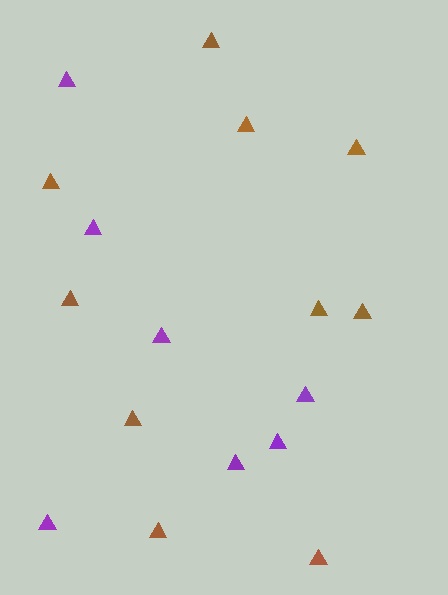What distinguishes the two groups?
There are 2 groups: one group of purple triangles (7) and one group of brown triangles (10).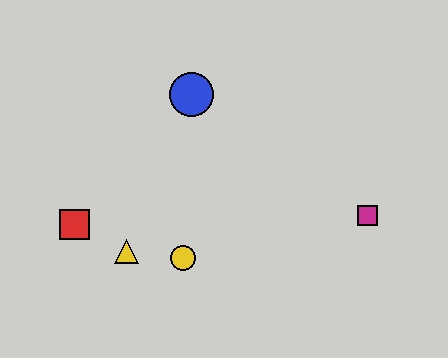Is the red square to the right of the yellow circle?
No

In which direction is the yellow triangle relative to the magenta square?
The yellow triangle is to the left of the magenta square.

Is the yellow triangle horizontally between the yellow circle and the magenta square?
No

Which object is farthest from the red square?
The magenta square is farthest from the red square.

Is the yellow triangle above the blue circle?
No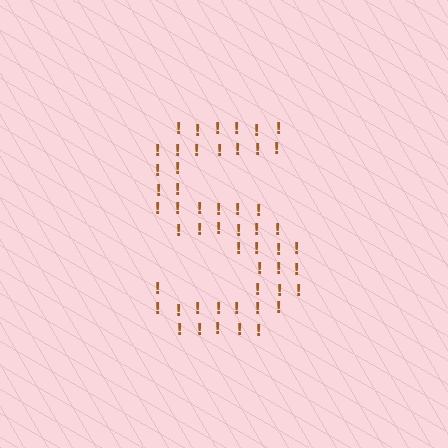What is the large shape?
The large shape is the letter S.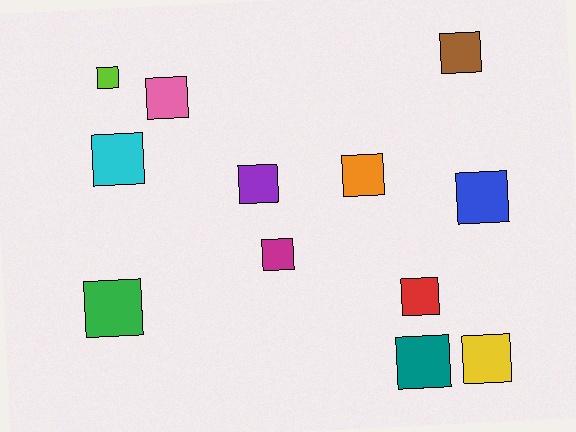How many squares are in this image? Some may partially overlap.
There are 12 squares.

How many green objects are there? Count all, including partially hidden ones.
There is 1 green object.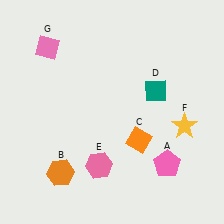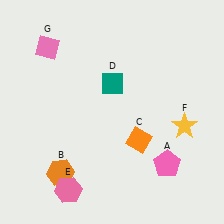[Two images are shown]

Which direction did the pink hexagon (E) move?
The pink hexagon (E) moved left.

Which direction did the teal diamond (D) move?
The teal diamond (D) moved left.